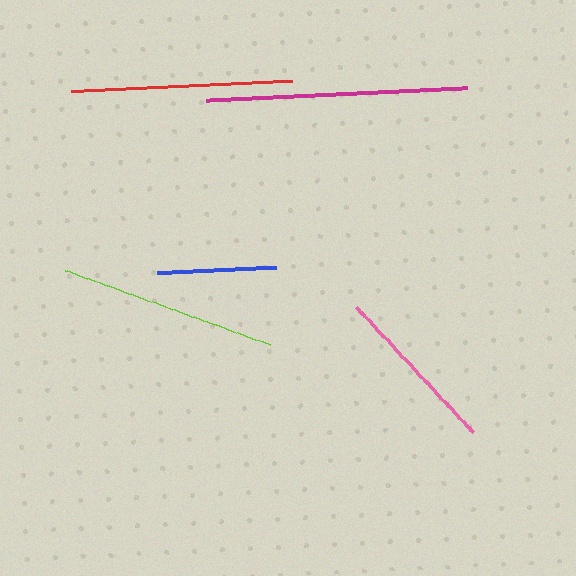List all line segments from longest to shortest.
From longest to shortest: magenta, red, lime, pink, blue.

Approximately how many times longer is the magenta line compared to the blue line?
The magenta line is approximately 2.2 times the length of the blue line.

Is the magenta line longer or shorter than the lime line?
The magenta line is longer than the lime line.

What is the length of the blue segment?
The blue segment is approximately 120 pixels long.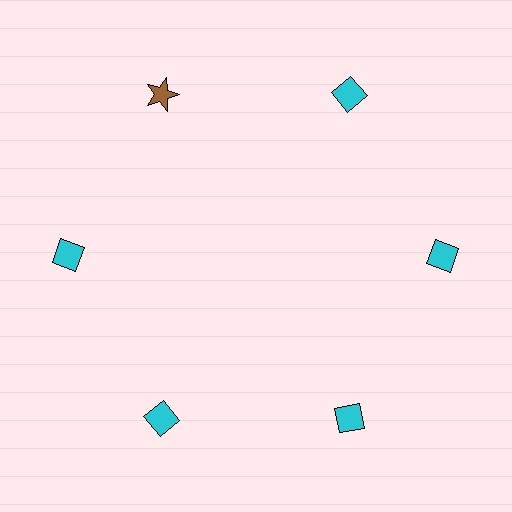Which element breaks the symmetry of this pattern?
The brown star at roughly the 11 o'clock position breaks the symmetry. All other shapes are cyan diamonds.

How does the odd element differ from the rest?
It differs in both color (brown instead of cyan) and shape (star instead of diamond).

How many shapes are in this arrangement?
There are 6 shapes arranged in a ring pattern.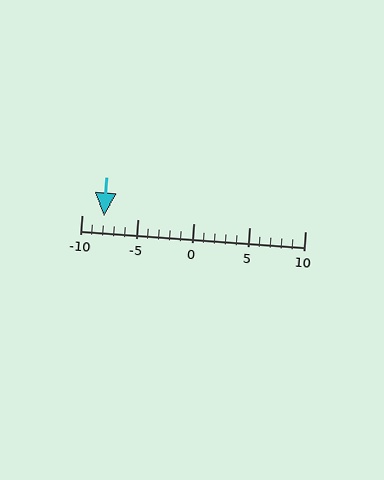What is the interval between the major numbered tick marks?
The major tick marks are spaced 5 units apart.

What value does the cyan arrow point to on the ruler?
The cyan arrow points to approximately -8.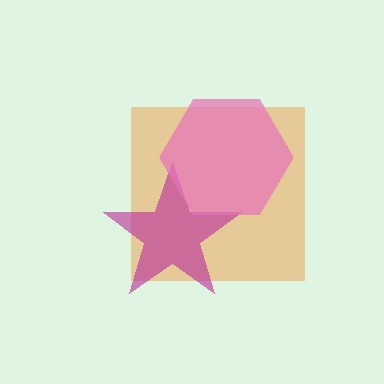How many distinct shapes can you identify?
There are 3 distinct shapes: an orange square, a magenta star, a pink hexagon.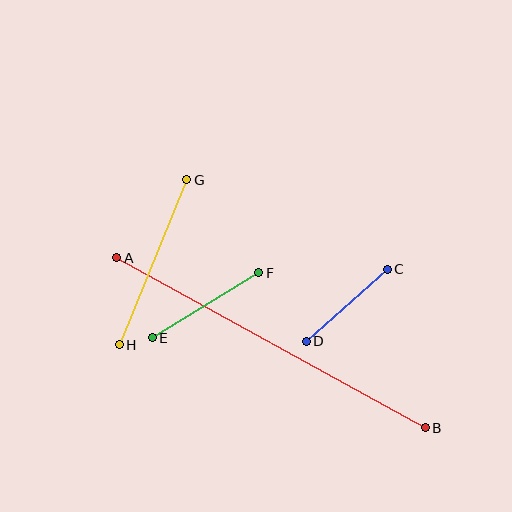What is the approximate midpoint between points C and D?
The midpoint is at approximately (347, 305) pixels.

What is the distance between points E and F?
The distance is approximately 125 pixels.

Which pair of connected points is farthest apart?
Points A and B are farthest apart.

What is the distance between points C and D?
The distance is approximately 108 pixels.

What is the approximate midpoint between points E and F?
The midpoint is at approximately (205, 305) pixels.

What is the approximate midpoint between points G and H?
The midpoint is at approximately (153, 262) pixels.